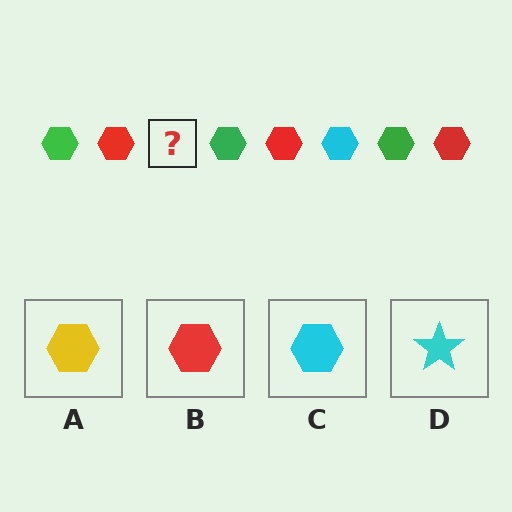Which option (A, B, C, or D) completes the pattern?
C.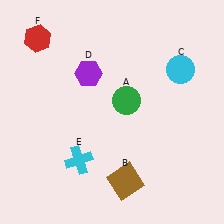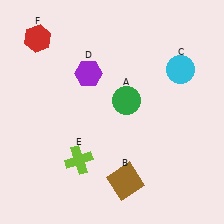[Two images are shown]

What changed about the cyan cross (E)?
In Image 1, E is cyan. In Image 2, it changed to lime.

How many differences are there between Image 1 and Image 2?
There is 1 difference between the two images.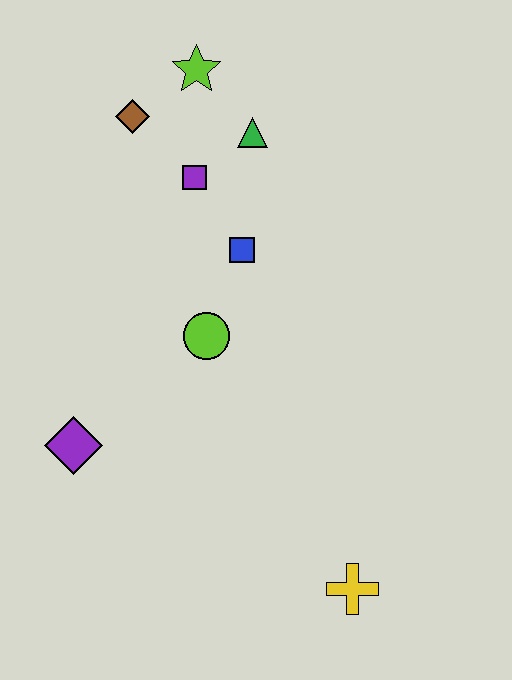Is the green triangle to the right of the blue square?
Yes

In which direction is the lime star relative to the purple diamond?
The lime star is above the purple diamond.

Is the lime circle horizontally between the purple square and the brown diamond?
No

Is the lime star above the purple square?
Yes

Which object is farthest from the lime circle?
The yellow cross is farthest from the lime circle.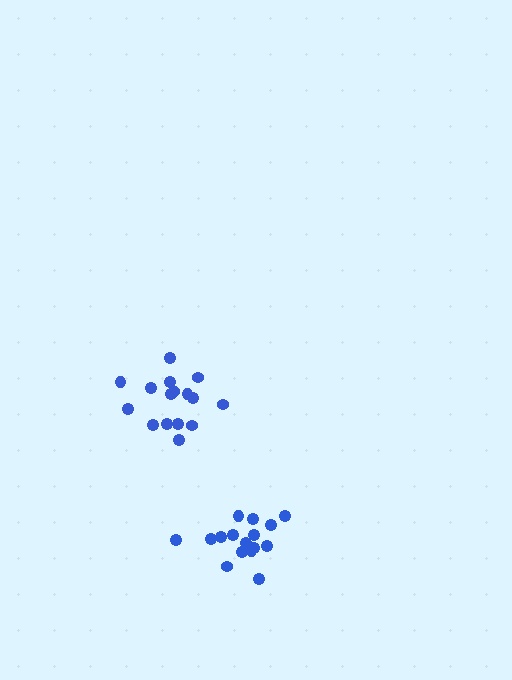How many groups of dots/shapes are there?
There are 2 groups.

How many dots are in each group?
Group 1: 16 dots, Group 2: 16 dots (32 total).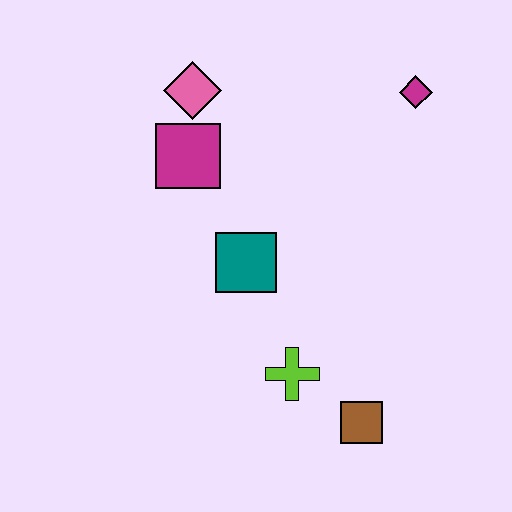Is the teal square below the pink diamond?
Yes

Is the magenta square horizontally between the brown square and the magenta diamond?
No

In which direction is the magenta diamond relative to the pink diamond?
The magenta diamond is to the right of the pink diamond.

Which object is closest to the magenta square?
The pink diamond is closest to the magenta square.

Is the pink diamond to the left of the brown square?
Yes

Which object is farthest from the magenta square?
The brown square is farthest from the magenta square.